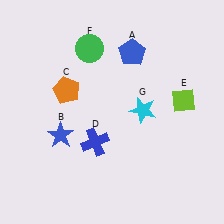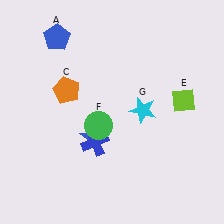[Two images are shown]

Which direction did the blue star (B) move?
The blue star (B) moved right.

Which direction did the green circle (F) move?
The green circle (F) moved down.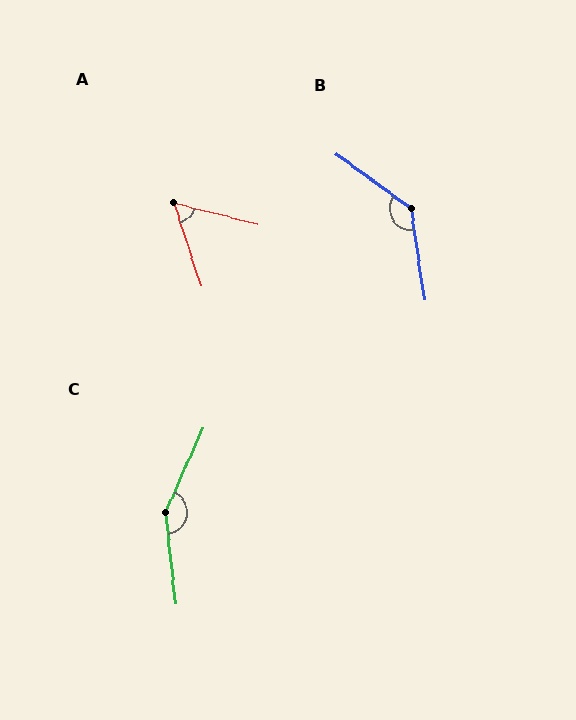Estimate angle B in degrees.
Approximately 134 degrees.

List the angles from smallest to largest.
A (58°), B (134°), C (150°).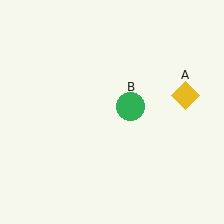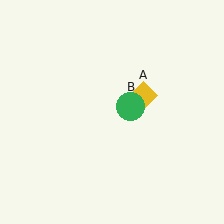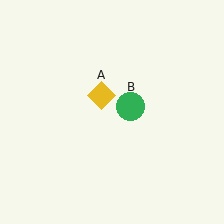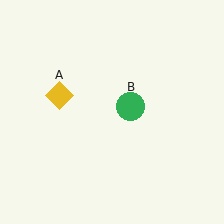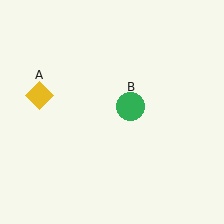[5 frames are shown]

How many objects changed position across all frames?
1 object changed position: yellow diamond (object A).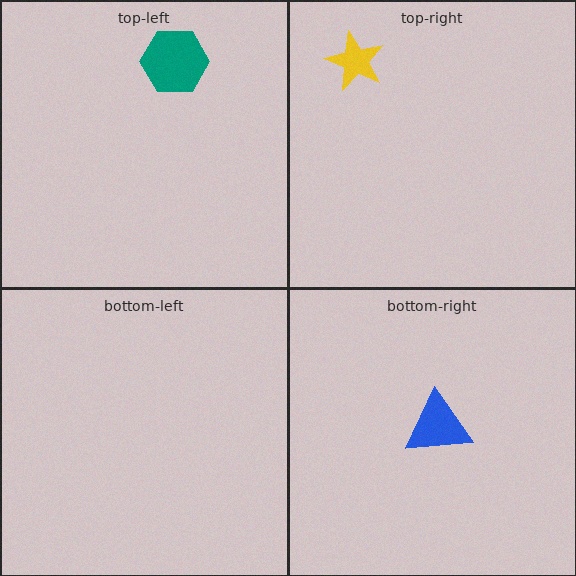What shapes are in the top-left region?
The teal hexagon.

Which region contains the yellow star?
The top-right region.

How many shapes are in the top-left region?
1.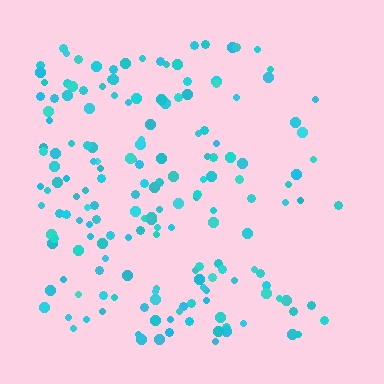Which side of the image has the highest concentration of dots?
The left.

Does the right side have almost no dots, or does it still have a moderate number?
Still a moderate number, just noticeably fewer than the left.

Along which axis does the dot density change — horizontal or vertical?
Horizontal.